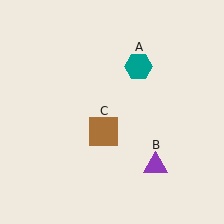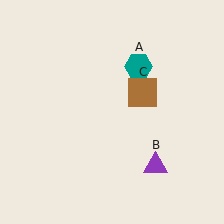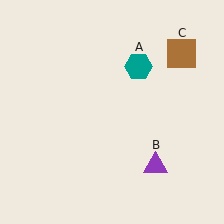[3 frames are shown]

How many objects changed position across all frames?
1 object changed position: brown square (object C).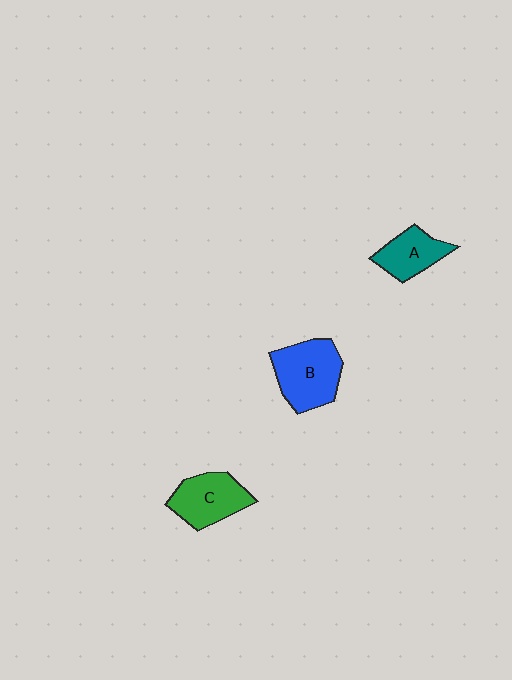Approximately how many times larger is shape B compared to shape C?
Approximately 1.2 times.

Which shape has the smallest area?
Shape A (teal).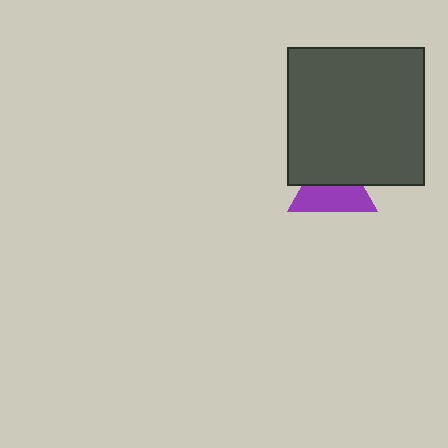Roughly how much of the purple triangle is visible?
About half of it is visible (roughly 55%).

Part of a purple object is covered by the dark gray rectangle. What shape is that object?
It is a triangle.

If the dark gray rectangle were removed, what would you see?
You would see the complete purple triangle.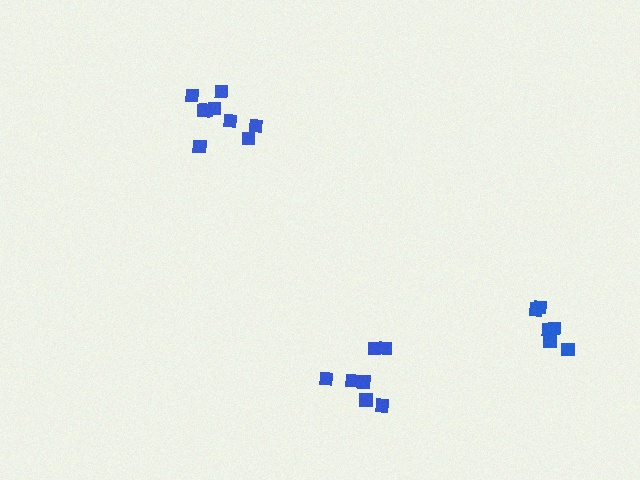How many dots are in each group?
Group 1: 7 dots, Group 2: 7 dots, Group 3: 9 dots (23 total).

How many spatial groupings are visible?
There are 3 spatial groupings.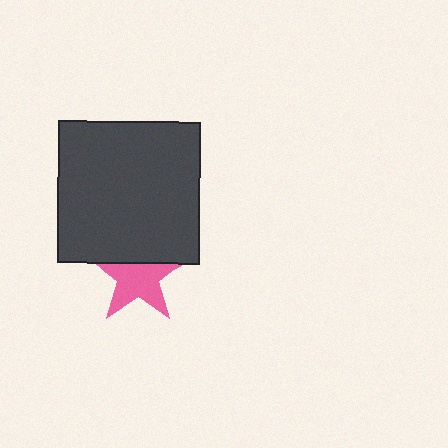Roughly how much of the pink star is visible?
Most of it is visible (roughly 66%).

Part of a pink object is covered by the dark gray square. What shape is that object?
It is a star.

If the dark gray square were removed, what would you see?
You would see the complete pink star.